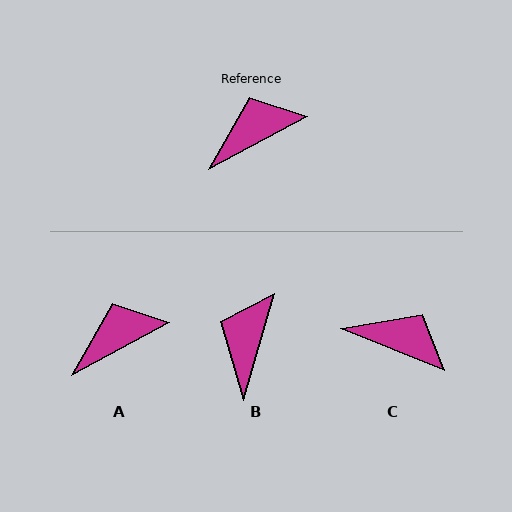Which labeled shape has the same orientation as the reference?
A.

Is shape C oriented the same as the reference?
No, it is off by about 50 degrees.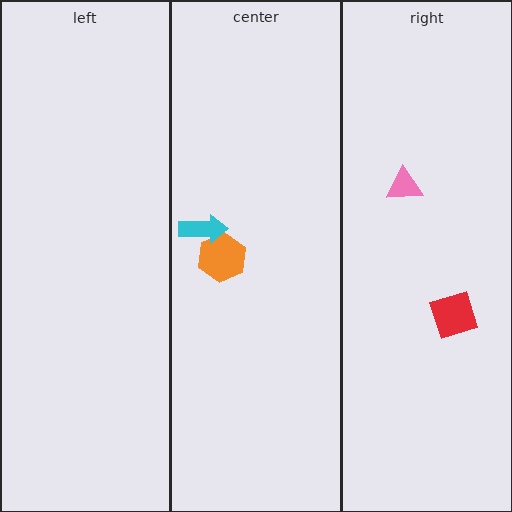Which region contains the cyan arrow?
The center region.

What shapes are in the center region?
The orange hexagon, the cyan arrow.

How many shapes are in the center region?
2.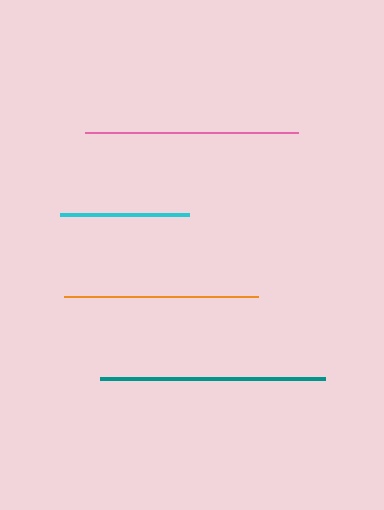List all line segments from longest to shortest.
From longest to shortest: teal, pink, orange, cyan.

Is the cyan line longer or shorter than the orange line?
The orange line is longer than the cyan line.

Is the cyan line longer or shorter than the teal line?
The teal line is longer than the cyan line.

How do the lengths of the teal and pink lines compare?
The teal and pink lines are approximately the same length.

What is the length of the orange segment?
The orange segment is approximately 194 pixels long.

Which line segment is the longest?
The teal line is the longest at approximately 225 pixels.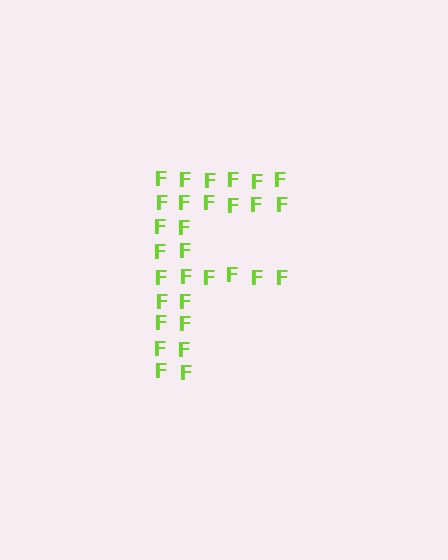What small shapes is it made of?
It is made of small letter F's.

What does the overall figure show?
The overall figure shows the letter F.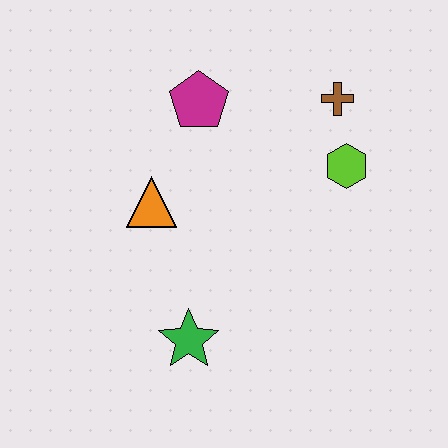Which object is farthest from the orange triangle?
The brown cross is farthest from the orange triangle.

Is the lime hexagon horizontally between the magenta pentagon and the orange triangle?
No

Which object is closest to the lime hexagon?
The brown cross is closest to the lime hexagon.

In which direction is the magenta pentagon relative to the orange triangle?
The magenta pentagon is above the orange triangle.